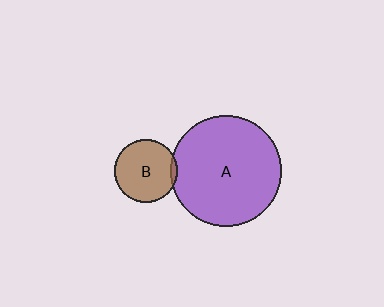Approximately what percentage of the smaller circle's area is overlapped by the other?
Approximately 5%.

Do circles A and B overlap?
Yes.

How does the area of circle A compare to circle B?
Approximately 3.2 times.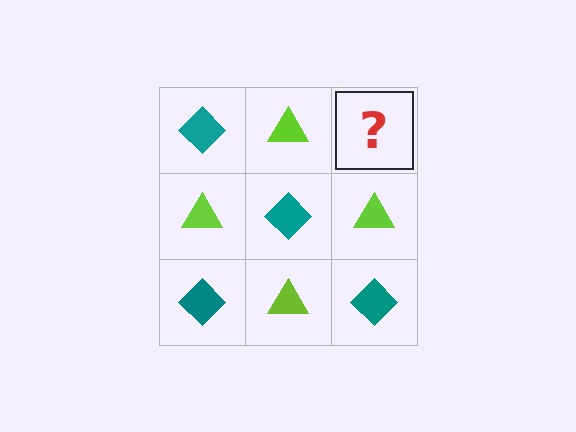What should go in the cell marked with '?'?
The missing cell should contain a teal diamond.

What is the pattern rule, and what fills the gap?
The rule is that it alternates teal diamond and lime triangle in a checkerboard pattern. The gap should be filled with a teal diamond.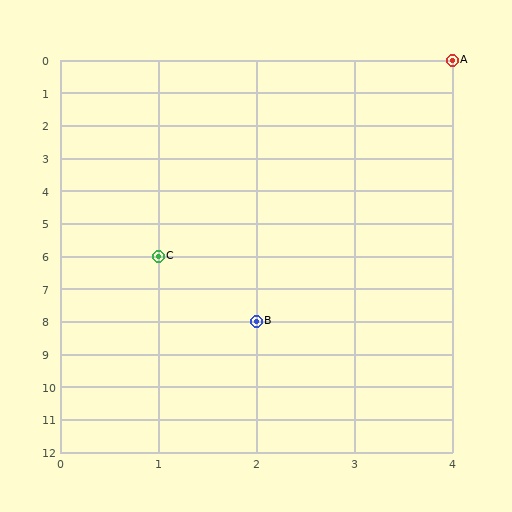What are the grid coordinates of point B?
Point B is at grid coordinates (2, 8).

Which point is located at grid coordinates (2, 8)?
Point B is at (2, 8).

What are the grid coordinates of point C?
Point C is at grid coordinates (1, 6).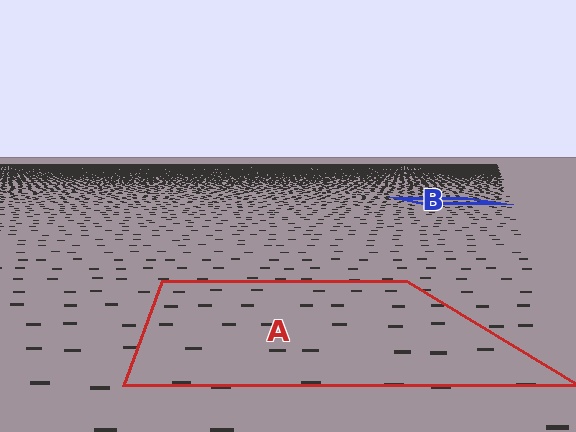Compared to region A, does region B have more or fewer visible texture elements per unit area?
Region B has more texture elements per unit area — they are packed more densely because it is farther away.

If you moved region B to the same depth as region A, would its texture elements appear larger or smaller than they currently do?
They would appear larger. At a closer depth, the same texture elements are projected at a bigger on-screen size.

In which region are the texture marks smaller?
The texture marks are smaller in region B, because it is farther away.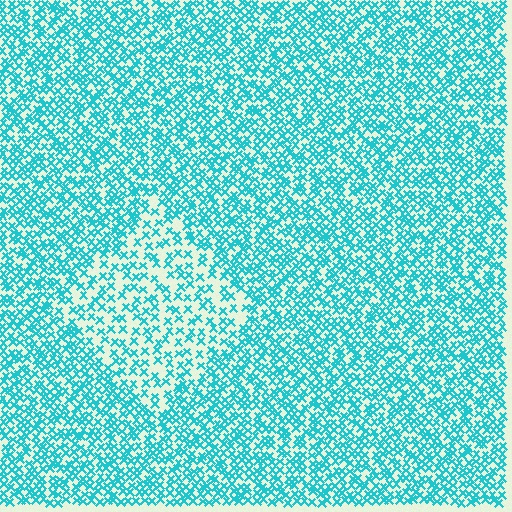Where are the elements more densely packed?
The elements are more densely packed outside the diamond boundary.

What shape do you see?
I see a diamond.